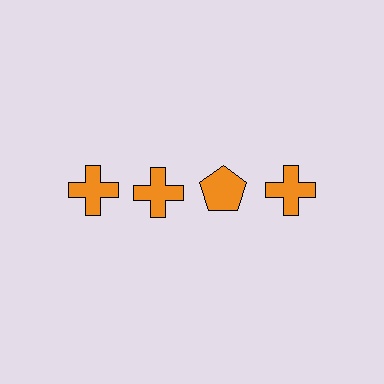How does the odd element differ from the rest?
It has a different shape: pentagon instead of cross.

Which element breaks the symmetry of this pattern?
The orange pentagon in the top row, center column breaks the symmetry. All other shapes are orange crosses.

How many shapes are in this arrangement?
There are 4 shapes arranged in a grid pattern.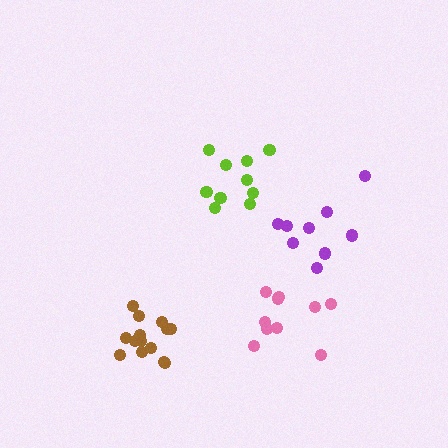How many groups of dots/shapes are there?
There are 4 groups.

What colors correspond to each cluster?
The clusters are colored: lime, brown, purple, pink.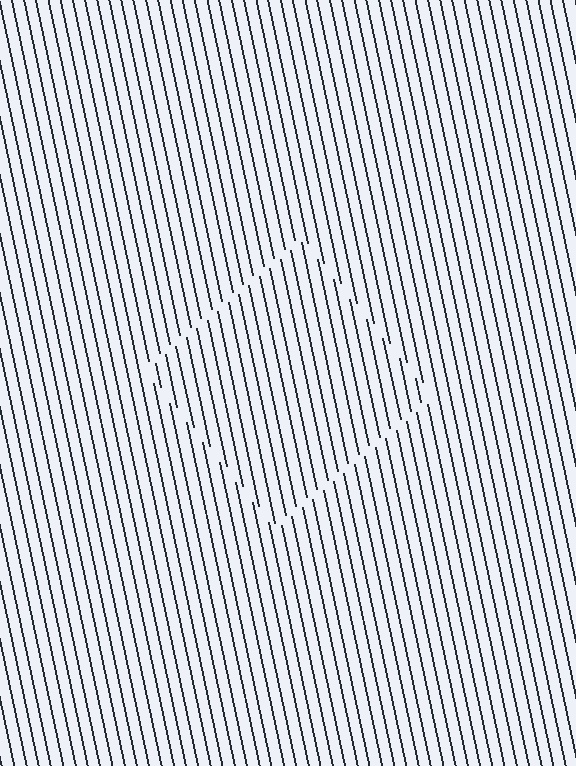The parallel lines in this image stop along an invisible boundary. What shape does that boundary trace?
An illusory square. The interior of the shape contains the same grating, shifted by half a period — the contour is defined by the phase discontinuity where line-ends from the inner and outer gratings abut.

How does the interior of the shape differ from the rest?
The interior of the shape contains the same grating, shifted by half a period — the contour is defined by the phase discontinuity where line-ends from the inner and outer gratings abut.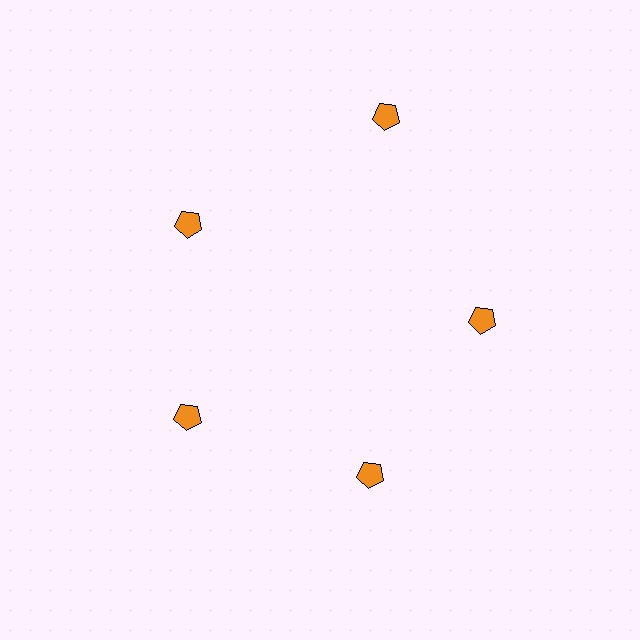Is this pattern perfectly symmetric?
No. The 5 orange pentagons are arranged in a ring, but one element near the 1 o'clock position is pushed outward from the center, breaking the 5-fold rotational symmetry.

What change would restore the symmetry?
The symmetry would be restored by moving it inward, back onto the ring so that all 5 pentagons sit at equal angles and equal distance from the center.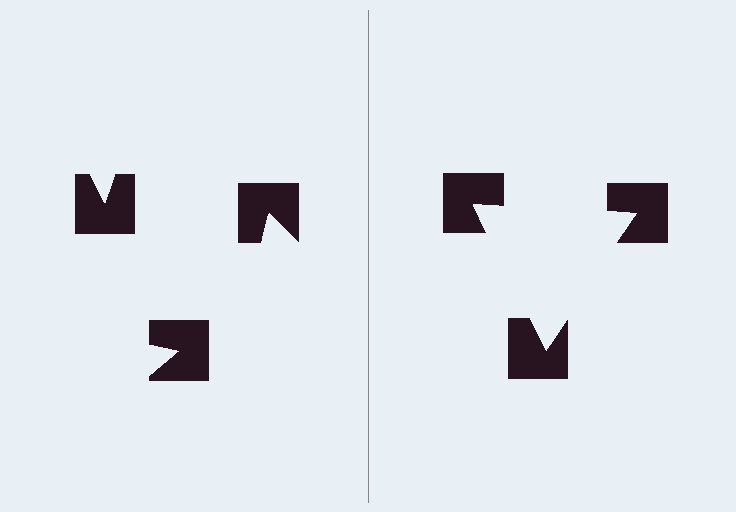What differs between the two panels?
The notched squares are positioned identically on both sides; only the wedge orientations differ. On the right they align to a triangle; on the left they are misaligned.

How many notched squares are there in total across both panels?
6 — 3 on each side.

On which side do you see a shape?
An illusory triangle appears on the right side. On the left side the wedge cuts are rotated, so no coherent shape forms.